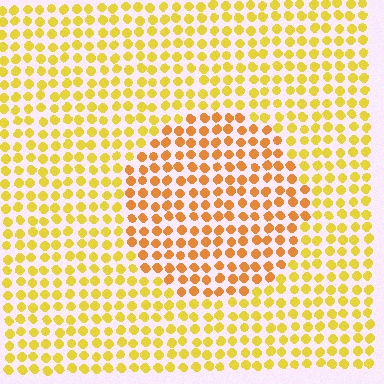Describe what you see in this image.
The image is filled with small yellow elements in a uniform arrangement. A circle-shaped region is visible where the elements are tinted to a slightly different hue, forming a subtle color boundary.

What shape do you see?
I see a circle.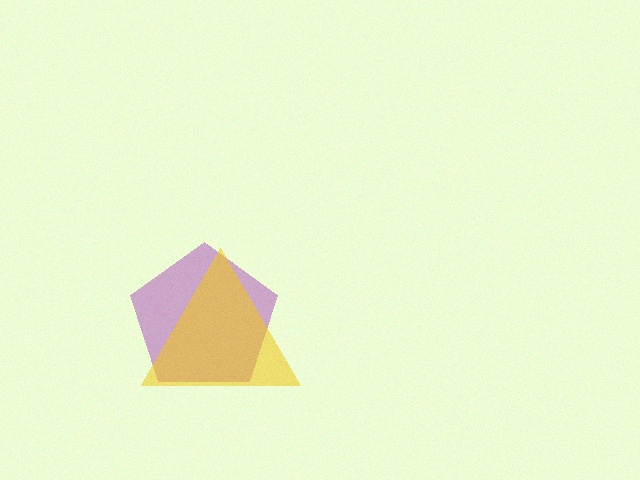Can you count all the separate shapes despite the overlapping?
Yes, there are 2 separate shapes.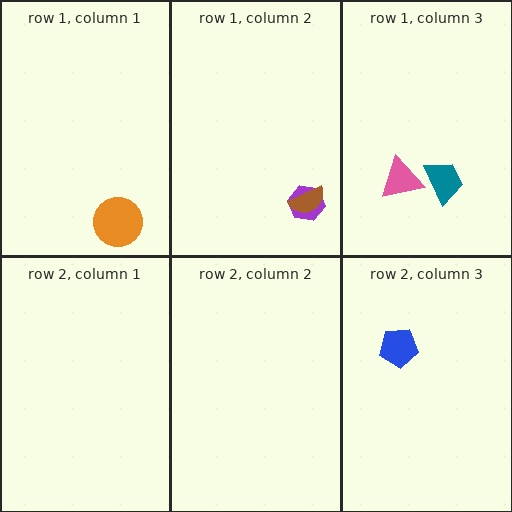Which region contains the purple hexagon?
The row 1, column 2 region.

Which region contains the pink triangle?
The row 1, column 3 region.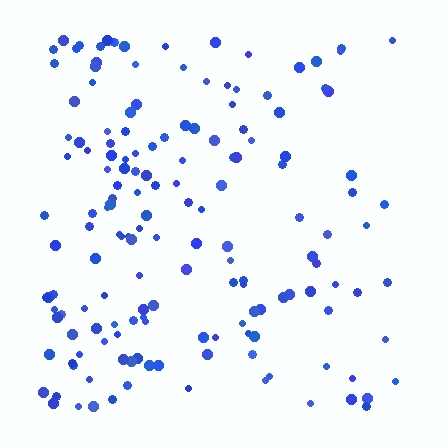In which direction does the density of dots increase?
From right to left, with the left side densest.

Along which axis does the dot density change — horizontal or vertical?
Horizontal.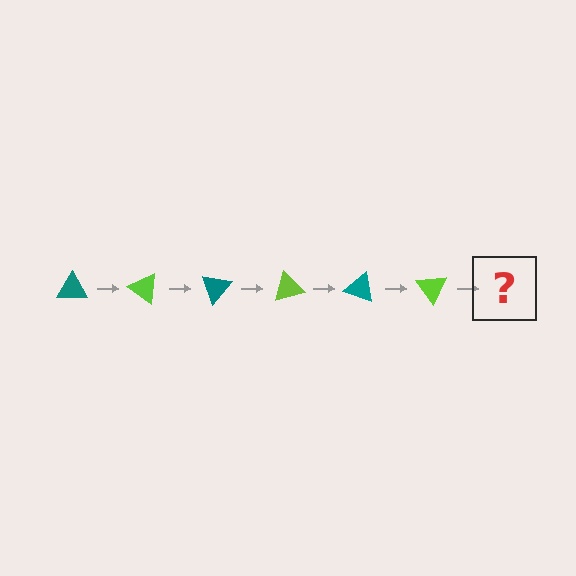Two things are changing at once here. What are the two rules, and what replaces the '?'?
The two rules are that it rotates 35 degrees each step and the color cycles through teal and lime. The '?' should be a teal triangle, rotated 210 degrees from the start.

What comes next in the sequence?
The next element should be a teal triangle, rotated 210 degrees from the start.